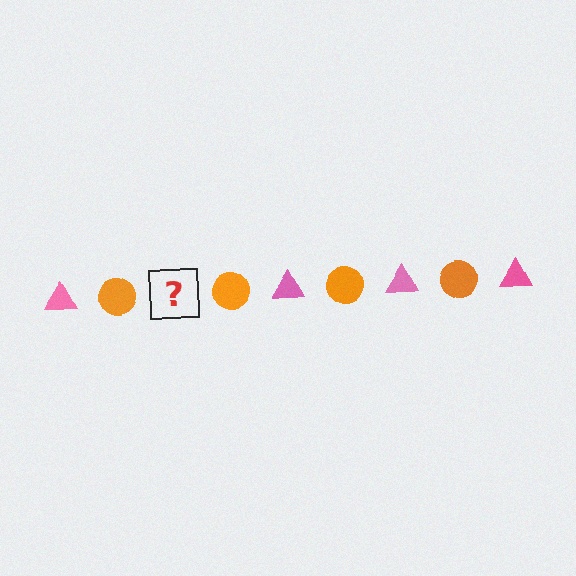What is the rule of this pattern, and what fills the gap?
The rule is that the pattern alternates between pink triangle and orange circle. The gap should be filled with a pink triangle.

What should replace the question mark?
The question mark should be replaced with a pink triangle.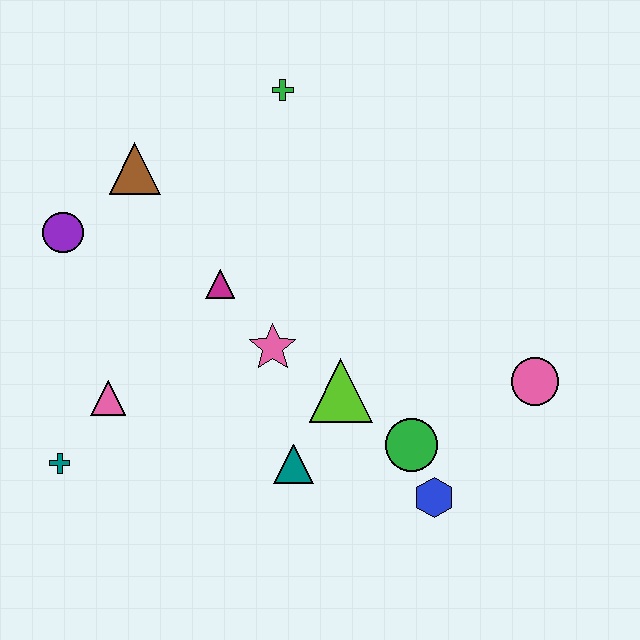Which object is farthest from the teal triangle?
The green cross is farthest from the teal triangle.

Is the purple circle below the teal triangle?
No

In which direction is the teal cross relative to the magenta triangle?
The teal cross is below the magenta triangle.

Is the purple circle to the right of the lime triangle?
No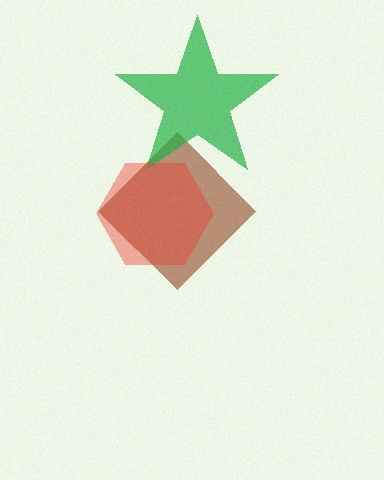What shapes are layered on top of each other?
The layered shapes are: a brown diamond, a green star, a red hexagon.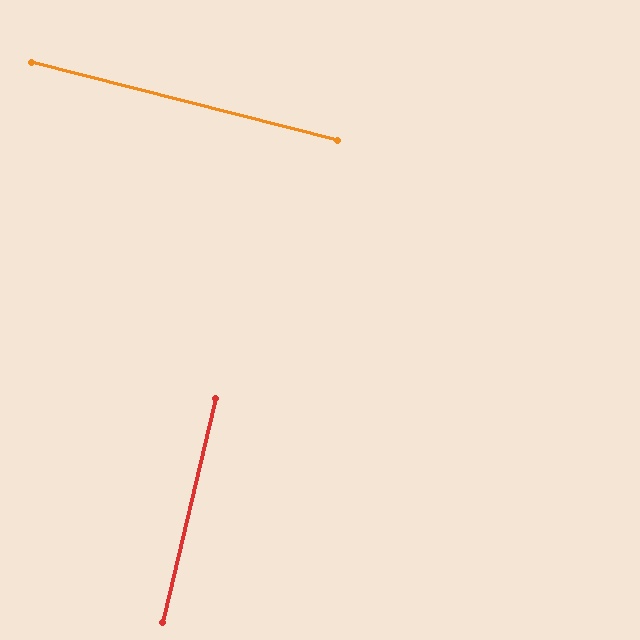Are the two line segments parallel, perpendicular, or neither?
Perpendicular — they meet at approximately 89°.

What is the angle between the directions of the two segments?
Approximately 89 degrees.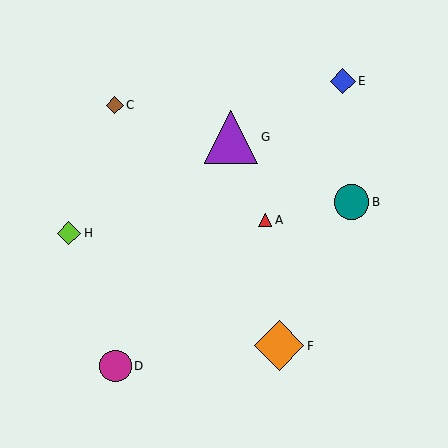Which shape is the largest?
The purple triangle (labeled G) is the largest.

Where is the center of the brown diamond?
The center of the brown diamond is at (115, 105).